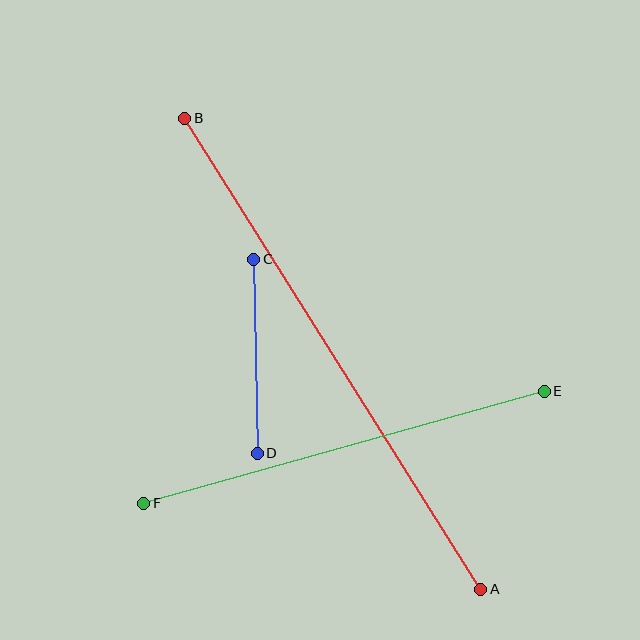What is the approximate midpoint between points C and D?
The midpoint is at approximately (256, 356) pixels.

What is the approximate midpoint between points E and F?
The midpoint is at approximately (344, 447) pixels.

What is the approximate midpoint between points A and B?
The midpoint is at approximately (333, 354) pixels.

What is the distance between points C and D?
The distance is approximately 194 pixels.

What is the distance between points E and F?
The distance is approximately 416 pixels.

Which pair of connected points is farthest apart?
Points A and B are farthest apart.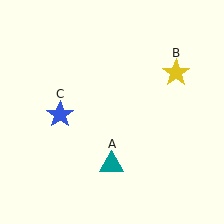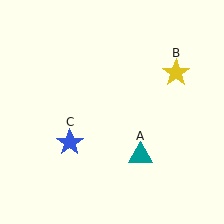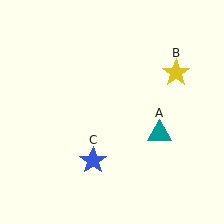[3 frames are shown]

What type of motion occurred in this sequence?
The teal triangle (object A), blue star (object C) rotated counterclockwise around the center of the scene.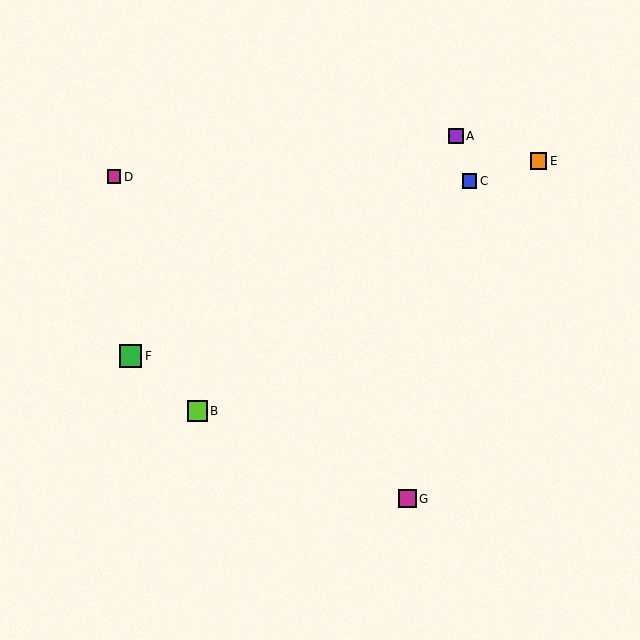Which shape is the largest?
The green square (labeled F) is the largest.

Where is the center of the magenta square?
The center of the magenta square is at (114, 177).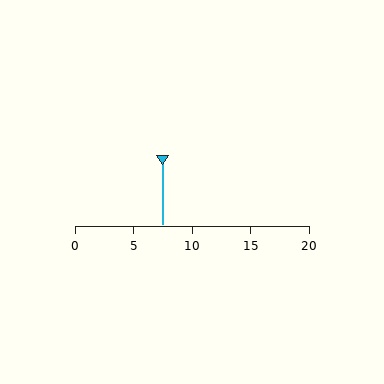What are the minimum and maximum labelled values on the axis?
The axis runs from 0 to 20.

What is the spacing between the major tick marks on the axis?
The major ticks are spaced 5 apart.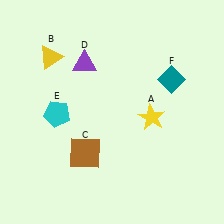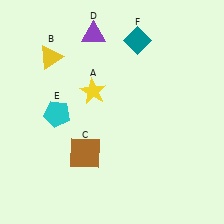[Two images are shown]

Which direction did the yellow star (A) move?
The yellow star (A) moved left.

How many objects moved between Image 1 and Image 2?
3 objects moved between the two images.